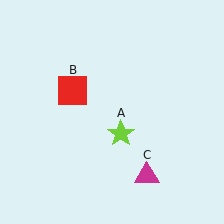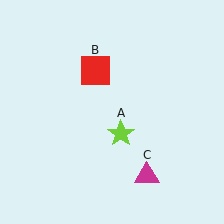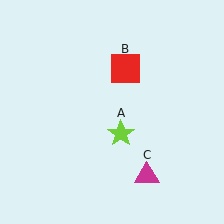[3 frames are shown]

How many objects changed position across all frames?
1 object changed position: red square (object B).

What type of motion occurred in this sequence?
The red square (object B) rotated clockwise around the center of the scene.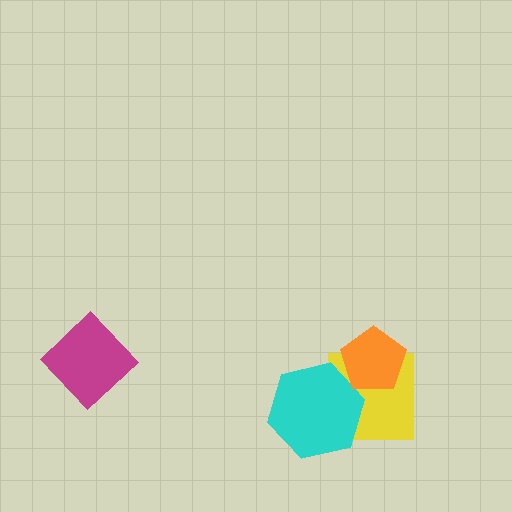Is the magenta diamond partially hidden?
No, no other shape covers it.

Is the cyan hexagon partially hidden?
Yes, it is partially covered by another shape.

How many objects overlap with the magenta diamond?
0 objects overlap with the magenta diamond.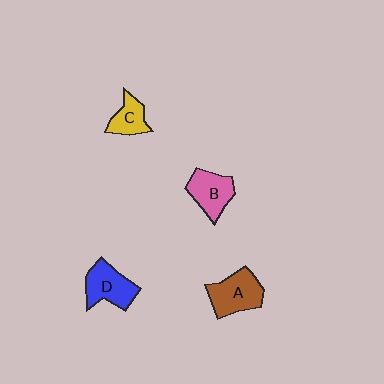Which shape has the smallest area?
Shape C (yellow).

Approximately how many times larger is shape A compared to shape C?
Approximately 1.6 times.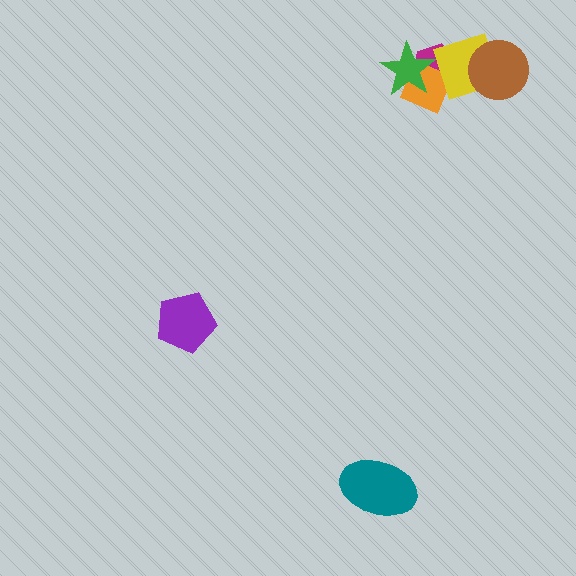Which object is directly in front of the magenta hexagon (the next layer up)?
The orange diamond is directly in front of the magenta hexagon.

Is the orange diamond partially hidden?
Yes, it is partially covered by another shape.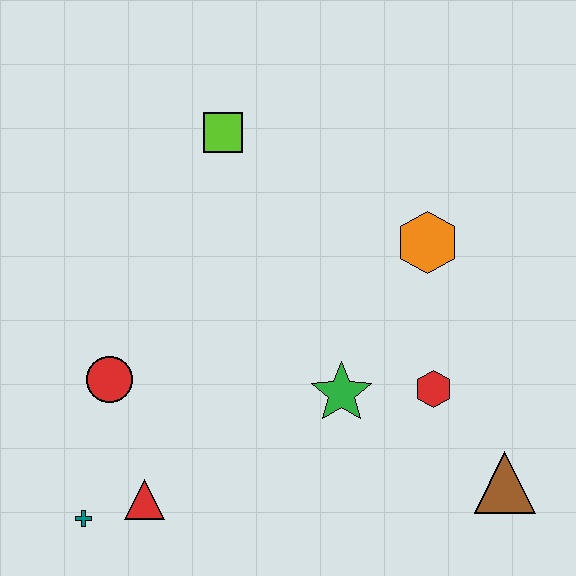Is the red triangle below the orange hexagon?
Yes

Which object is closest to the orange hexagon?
The red hexagon is closest to the orange hexagon.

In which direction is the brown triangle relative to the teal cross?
The brown triangle is to the right of the teal cross.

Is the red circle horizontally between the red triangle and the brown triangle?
No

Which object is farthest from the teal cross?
The orange hexagon is farthest from the teal cross.